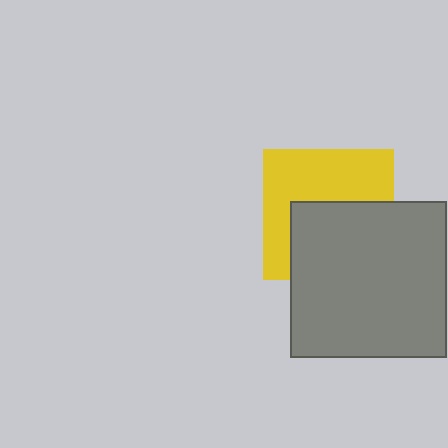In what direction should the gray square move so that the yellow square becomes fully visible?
The gray square should move down. That is the shortest direction to clear the overlap and leave the yellow square fully visible.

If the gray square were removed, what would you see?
You would see the complete yellow square.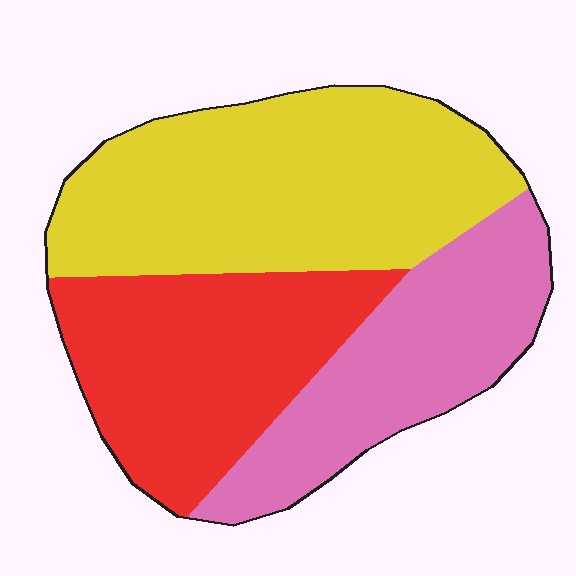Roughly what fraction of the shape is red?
Red takes up between a quarter and a half of the shape.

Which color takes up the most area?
Yellow, at roughly 45%.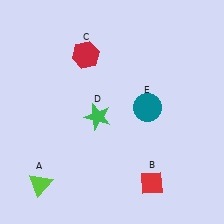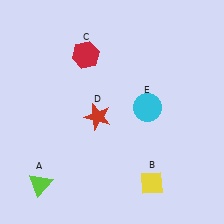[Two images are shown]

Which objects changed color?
B changed from red to yellow. D changed from green to red. E changed from teal to cyan.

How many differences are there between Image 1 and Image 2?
There are 3 differences between the two images.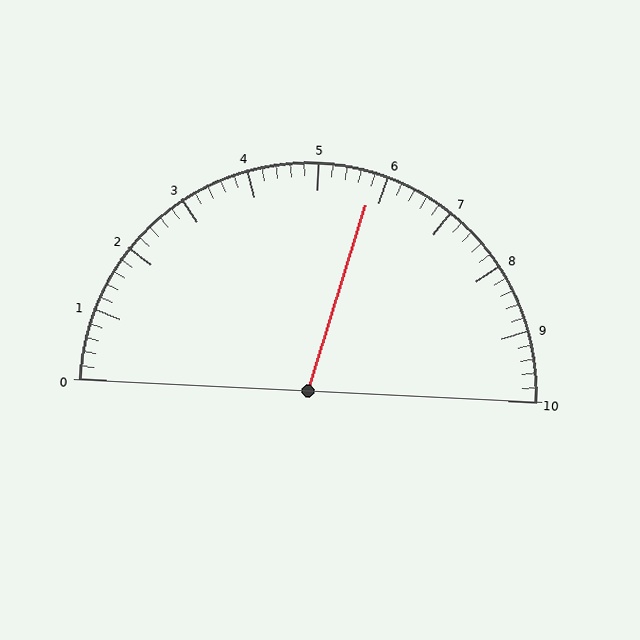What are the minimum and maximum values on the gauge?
The gauge ranges from 0 to 10.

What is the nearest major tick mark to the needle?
The nearest major tick mark is 6.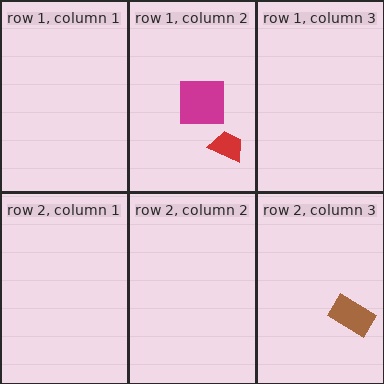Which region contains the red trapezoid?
The row 1, column 2 region.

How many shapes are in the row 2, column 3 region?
1.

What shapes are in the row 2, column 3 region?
The brown rectangle.